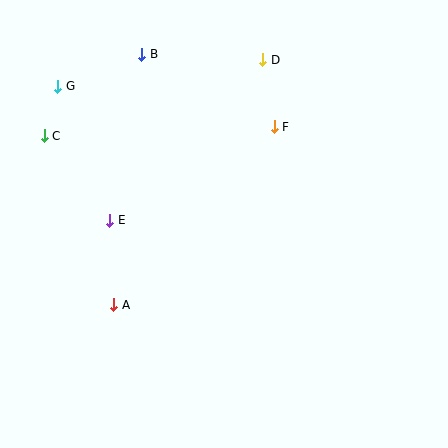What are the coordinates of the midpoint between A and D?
The midpoint between A and D is at (188, 182).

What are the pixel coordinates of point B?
Point B is at (142, 54).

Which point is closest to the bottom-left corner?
Point A is closest to the bottom-left corner.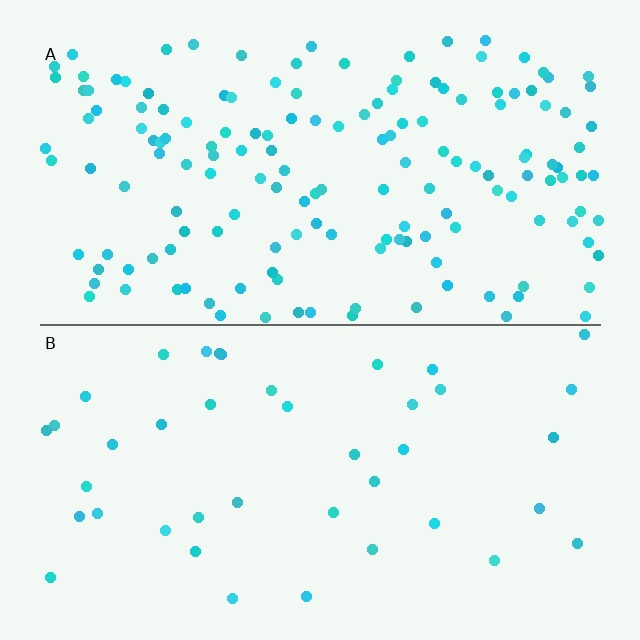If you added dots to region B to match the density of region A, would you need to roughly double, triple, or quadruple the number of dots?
Approximately quadruple.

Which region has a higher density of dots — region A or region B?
A (the top).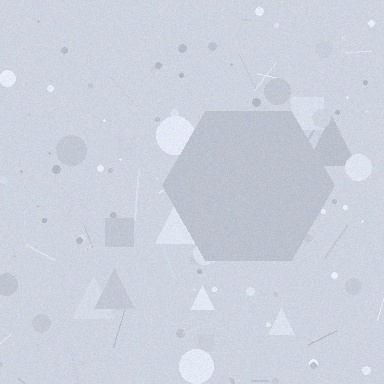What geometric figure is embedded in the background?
A hexagon is embedded in the background.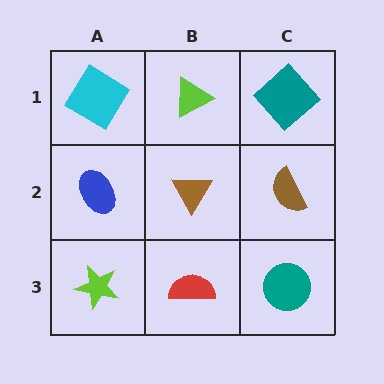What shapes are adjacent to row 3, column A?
A blue ellipse (row 2, column A), a red semicircle (row 3, column B).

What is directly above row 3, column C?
A brown semicircle.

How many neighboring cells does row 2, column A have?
3.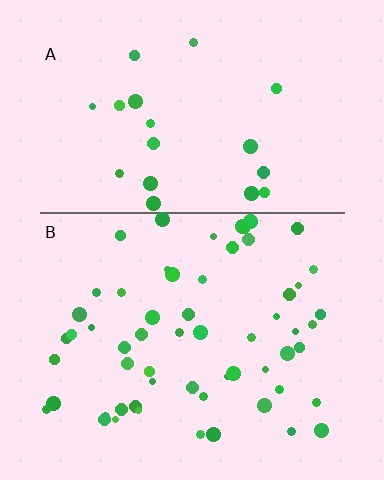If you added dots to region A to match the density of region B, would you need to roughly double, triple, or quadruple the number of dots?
Approximately triple.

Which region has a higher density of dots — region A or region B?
B (the bottom).